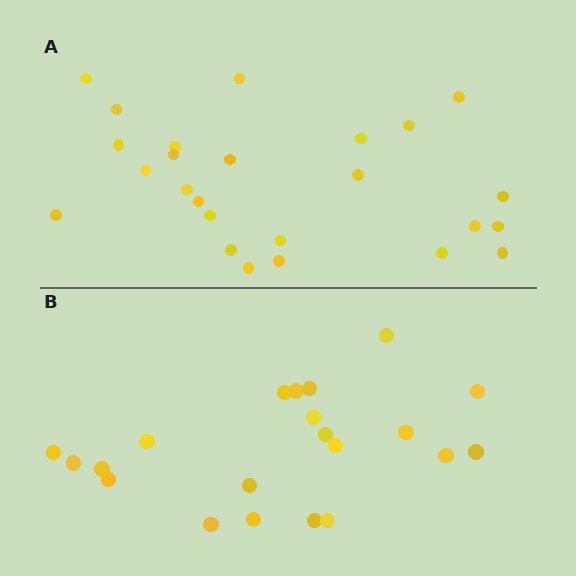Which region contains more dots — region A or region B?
Region A (the top region) has more dots.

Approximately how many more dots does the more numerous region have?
Region A has about 4 more dots than region B.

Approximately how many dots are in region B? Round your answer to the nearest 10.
About 20 dots. (The exact count is 21, which rounds to 20.)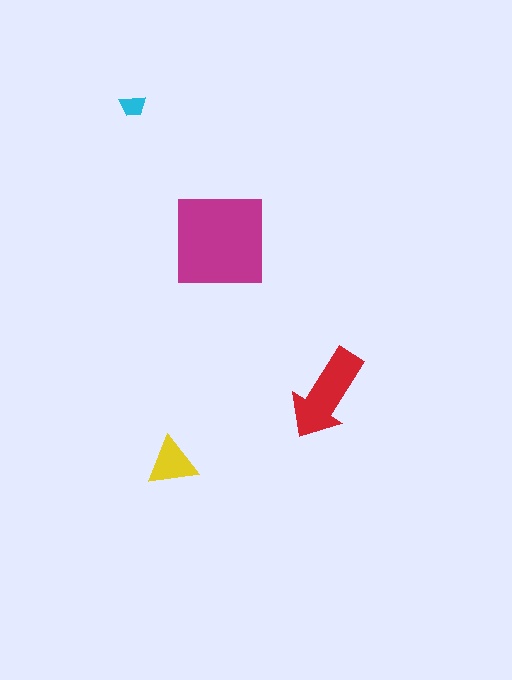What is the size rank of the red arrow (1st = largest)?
2nd.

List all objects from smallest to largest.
The cyan trapezoid, the yellow triangle, the red arrow, the magenta square.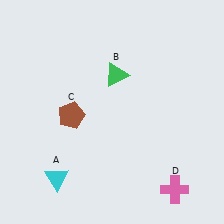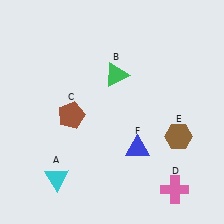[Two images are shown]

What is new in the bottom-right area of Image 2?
A brown hexagon (E) was added in the bottom-right area of Image 2.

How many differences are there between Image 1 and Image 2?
There are 2 differences between the two images.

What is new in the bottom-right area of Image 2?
A blue triangle (F) was added in the bottom-right area of Image 2.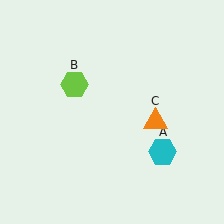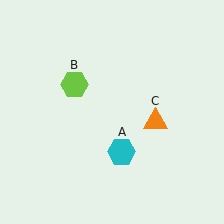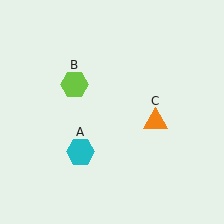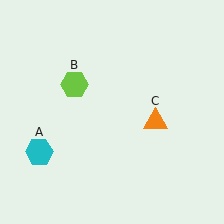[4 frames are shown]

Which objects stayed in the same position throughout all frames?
Lime hexagon (object B) and orange triangle (object C) remained stationary.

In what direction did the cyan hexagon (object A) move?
The cyan hexagon (object A) moved left.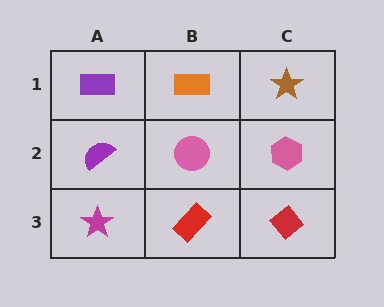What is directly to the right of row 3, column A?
A red rectangle.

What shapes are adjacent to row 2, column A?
A purple rectangle (row 1, column A), a magenta star (row 3, column A), a pink circle (row 2, column B).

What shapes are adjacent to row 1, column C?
A pink hexagon (row 2, column C), an orange rectangle (row 1, column B).